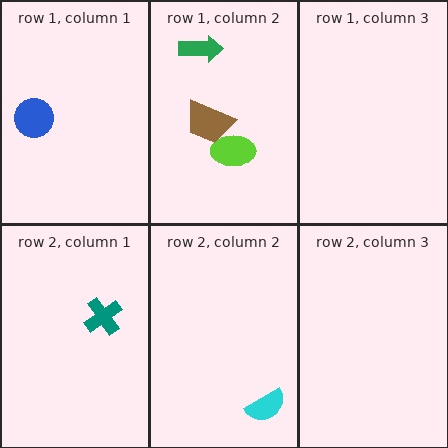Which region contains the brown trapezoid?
The row 1, column 2 region.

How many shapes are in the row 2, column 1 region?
1.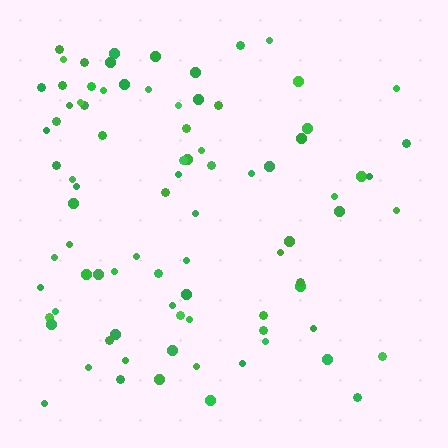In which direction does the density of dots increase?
From right to left, with the left side densest.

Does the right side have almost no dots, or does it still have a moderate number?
Still a moderate number, just noticeably fewer than the left.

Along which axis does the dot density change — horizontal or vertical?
Horizontal.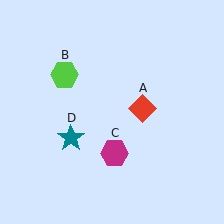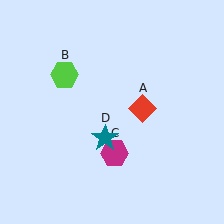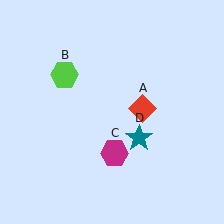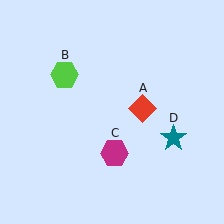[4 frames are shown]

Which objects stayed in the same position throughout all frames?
Red diamond (object A) and lime hexagon (object B) and magenta hexagon (object C) remained stationary.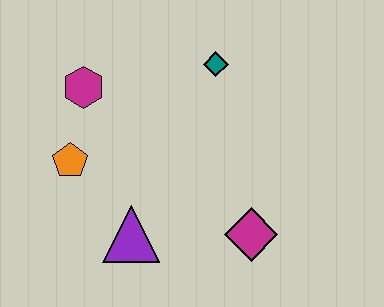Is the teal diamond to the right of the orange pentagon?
Yes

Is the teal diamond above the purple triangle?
Yes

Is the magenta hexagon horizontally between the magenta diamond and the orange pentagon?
Yes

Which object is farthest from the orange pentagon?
The magenta diamond is farthest from the orange pentagon.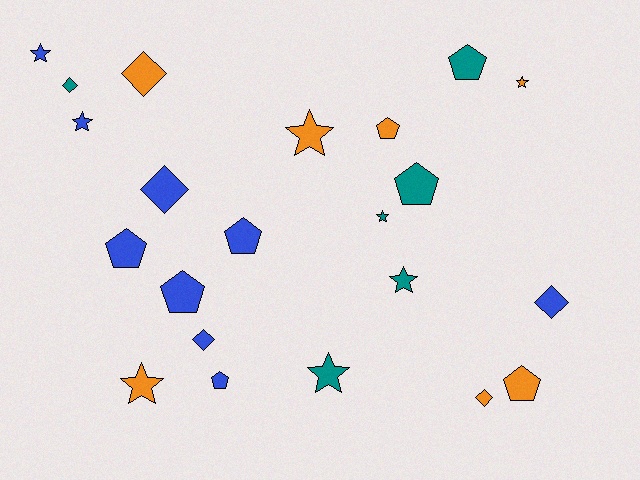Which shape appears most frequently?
Star, with 8 objects.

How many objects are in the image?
There are 22 objects.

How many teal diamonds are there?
There is 1 teal diamond.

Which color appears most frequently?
Blue, with 9 objects.